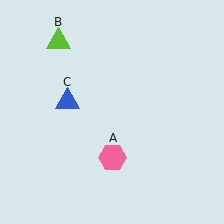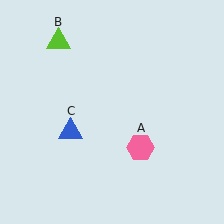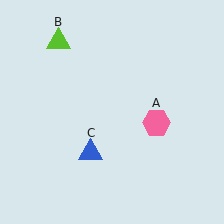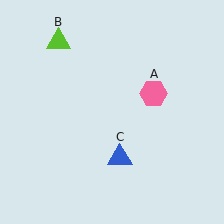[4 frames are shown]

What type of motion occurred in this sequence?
The pink hexagon (object A), blue triangle (object C) rotated counterclockwise around the center of the scene.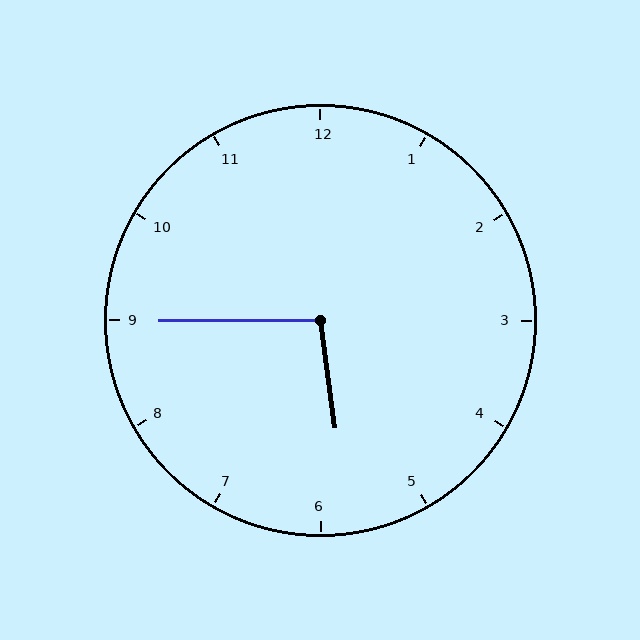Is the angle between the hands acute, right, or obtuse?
It is obtuse.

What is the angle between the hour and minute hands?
Approximately 98 degrees.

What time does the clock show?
5:45.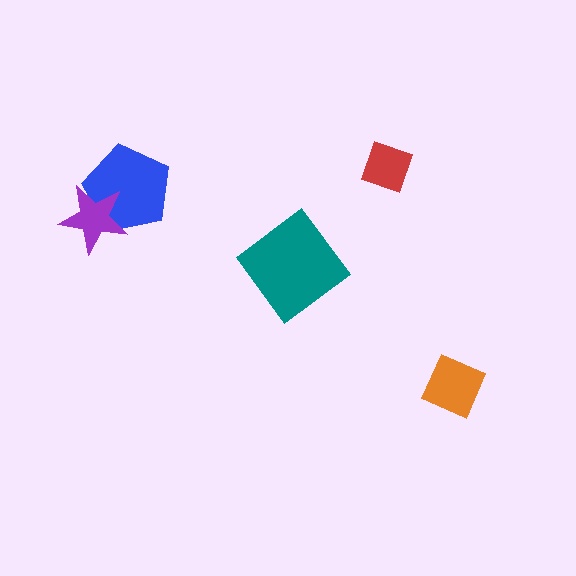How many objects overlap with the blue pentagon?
1 object overlaps with the blue pentagon.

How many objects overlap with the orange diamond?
0 objects overlap with the orange diamond.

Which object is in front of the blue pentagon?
The purple star is in front of the blue pentagon.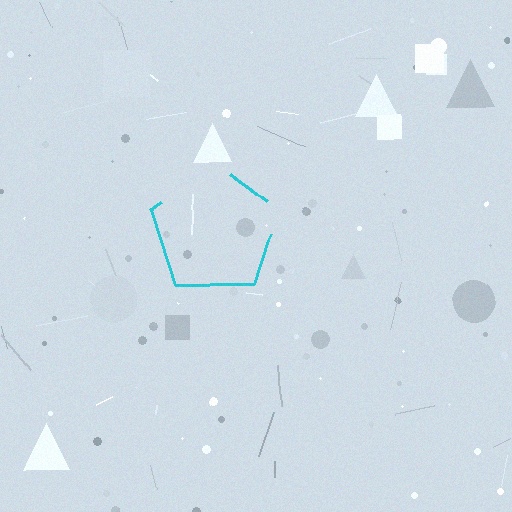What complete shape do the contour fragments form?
The contour fragments form a pentagon.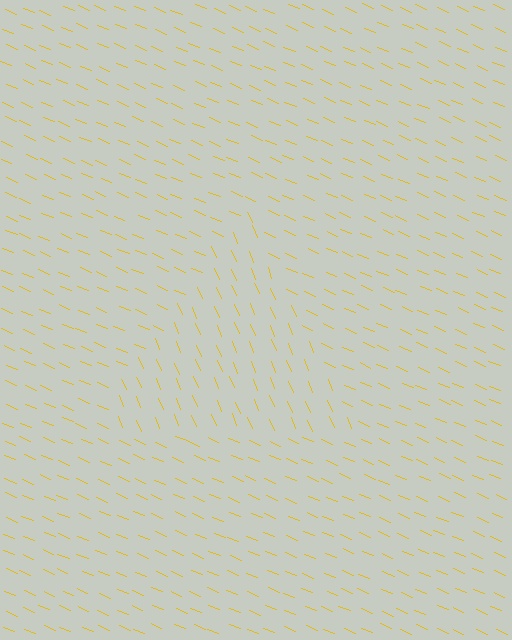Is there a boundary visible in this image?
Yes, there is a texture boundary formed by a change in line orientation.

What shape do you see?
I see a triangle.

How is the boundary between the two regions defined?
The boundary is defined purely by a change in line orientation (approximately 45 degrees difference). All lines are the same color and thickness.